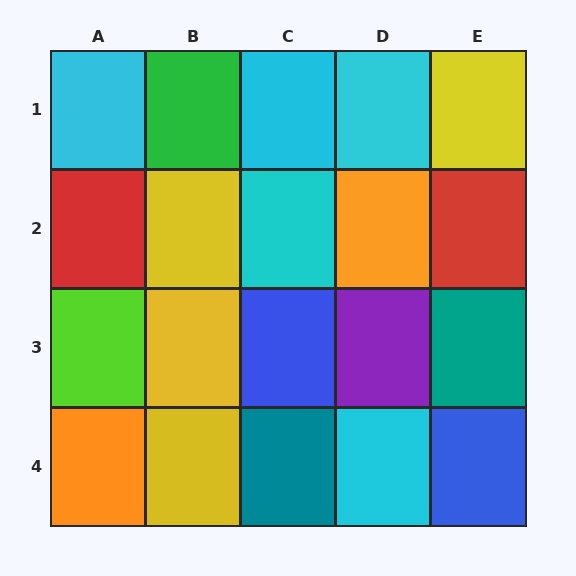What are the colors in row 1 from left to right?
Cyan, green, cyan, cyan, yellow.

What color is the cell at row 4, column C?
Teal.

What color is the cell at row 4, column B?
Yellow.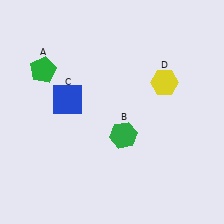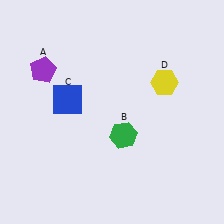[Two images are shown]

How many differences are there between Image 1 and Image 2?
There is 1 difference between the two images.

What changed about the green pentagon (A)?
In Image 1, A is green. In Image 2, it changed to purple.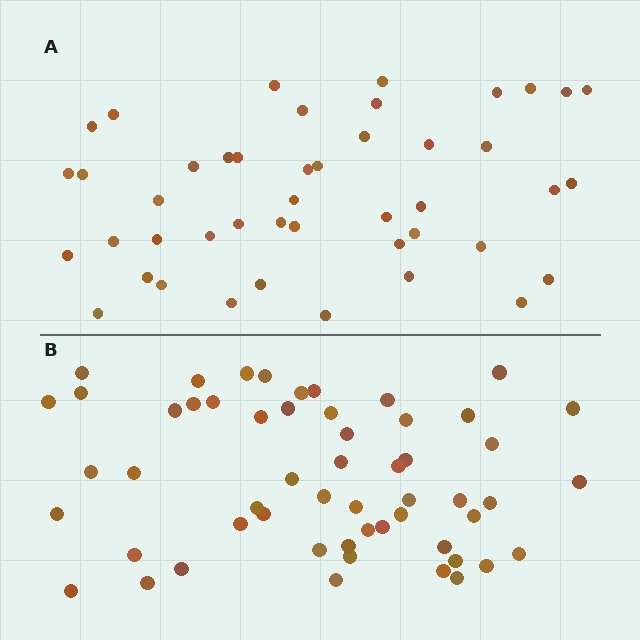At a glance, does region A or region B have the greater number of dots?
Region B (the bottom region) has more dots.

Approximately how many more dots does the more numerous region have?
Region B has roughly 10 or so more dots than region A.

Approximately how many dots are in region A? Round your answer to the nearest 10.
About 40 dots. (The exact count is 45, which rounds to 40.)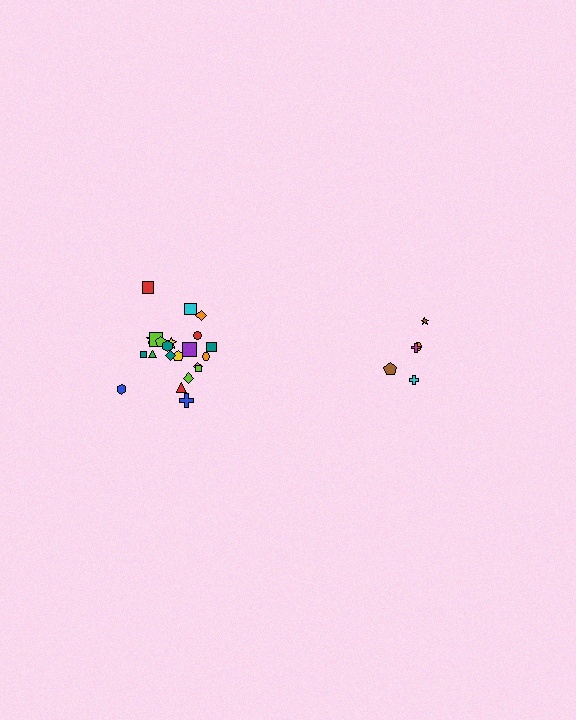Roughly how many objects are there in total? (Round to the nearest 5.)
Roughly 25 objects in total.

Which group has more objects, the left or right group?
The left group.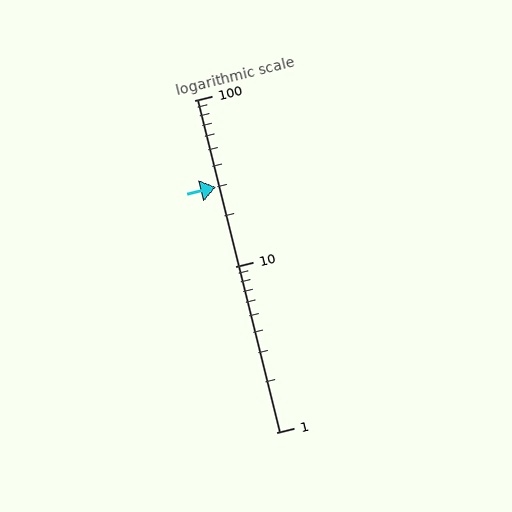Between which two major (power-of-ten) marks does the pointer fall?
The pointer is between 10 and 100.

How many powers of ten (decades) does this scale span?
The scale spans 2 decades, from 1 to 100.